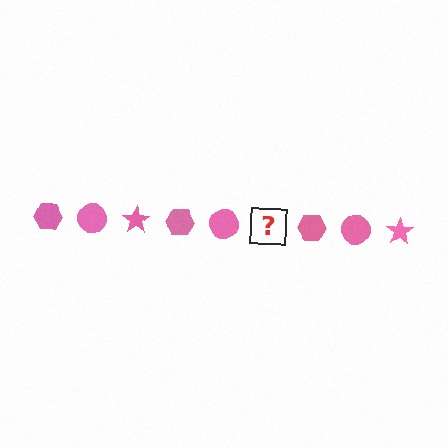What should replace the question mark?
The question mark should be replaced with a pink star.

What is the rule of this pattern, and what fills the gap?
The rule is that the pattern cycles through hexagon, circle, star shapes in pink. The gap should be filled with a pink star.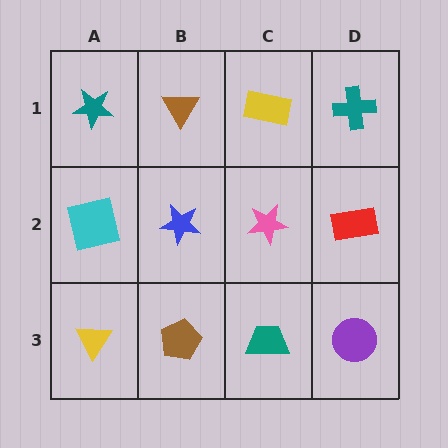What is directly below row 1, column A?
A cyan square.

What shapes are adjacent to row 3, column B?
A blue star (row 2, column B), a yellow triangle (row 3, column A), a teal trapezoid (row 3, column C).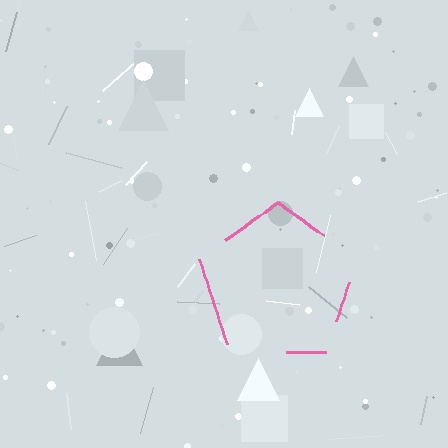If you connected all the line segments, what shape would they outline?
They would outline a pentagon.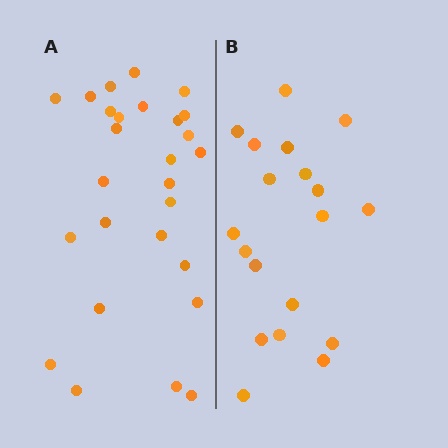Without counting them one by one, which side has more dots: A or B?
Region A (the left region) has more dots.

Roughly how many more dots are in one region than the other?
Region A has roughly 8 or so more dots than region B.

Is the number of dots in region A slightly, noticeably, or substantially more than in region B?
Region A has noticeably more, but not dramatically so. The ratio is roughly 1.4 to 1.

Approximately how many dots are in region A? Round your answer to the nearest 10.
About 30 dots. (The exact count is 27, which rounds to 30.)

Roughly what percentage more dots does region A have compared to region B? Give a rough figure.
About 40% more.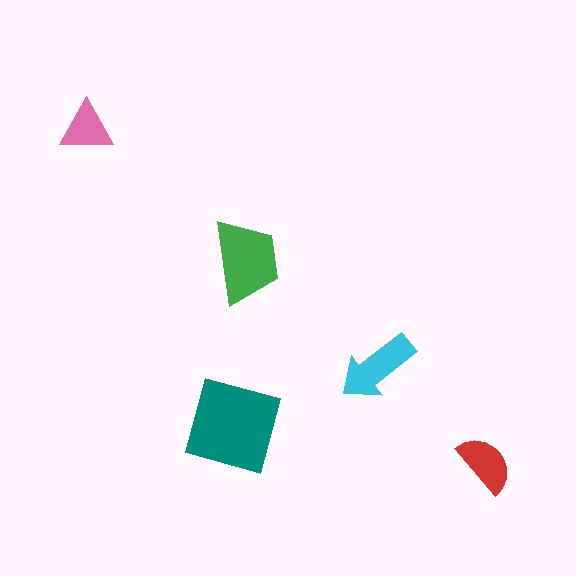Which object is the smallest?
The pink triangle.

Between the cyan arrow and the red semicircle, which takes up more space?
The cyan arrow.